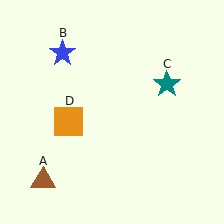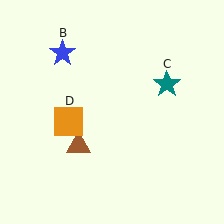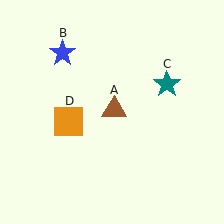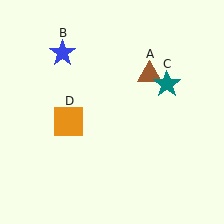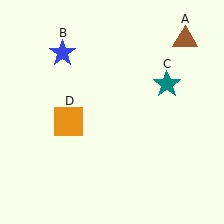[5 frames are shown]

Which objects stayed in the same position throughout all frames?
Blue star (object B) and teal star (object C) and orange square (object D) remained stationary.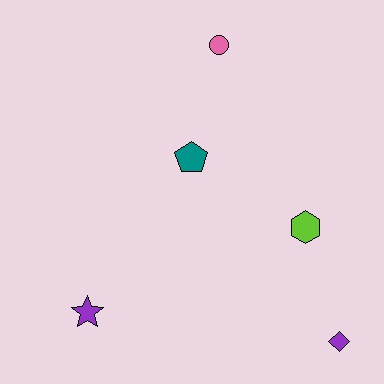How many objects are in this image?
There are 5 objects.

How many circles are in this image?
There is 1 circle.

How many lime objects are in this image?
There is 1 lime object.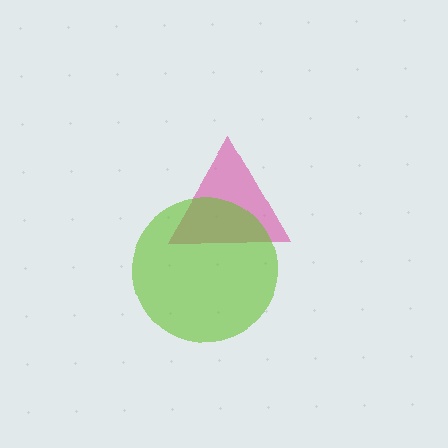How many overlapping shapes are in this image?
There are 2 overlapping shapes in the image.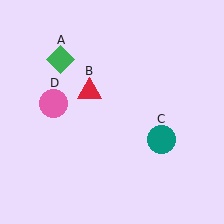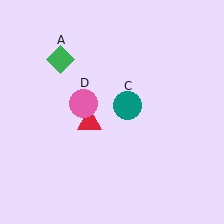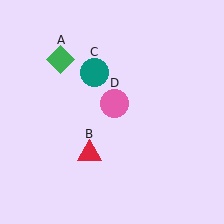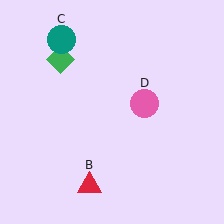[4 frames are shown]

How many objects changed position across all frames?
3 objects changed position: red triangle (object B), teal circle (object C), pink circle (object D).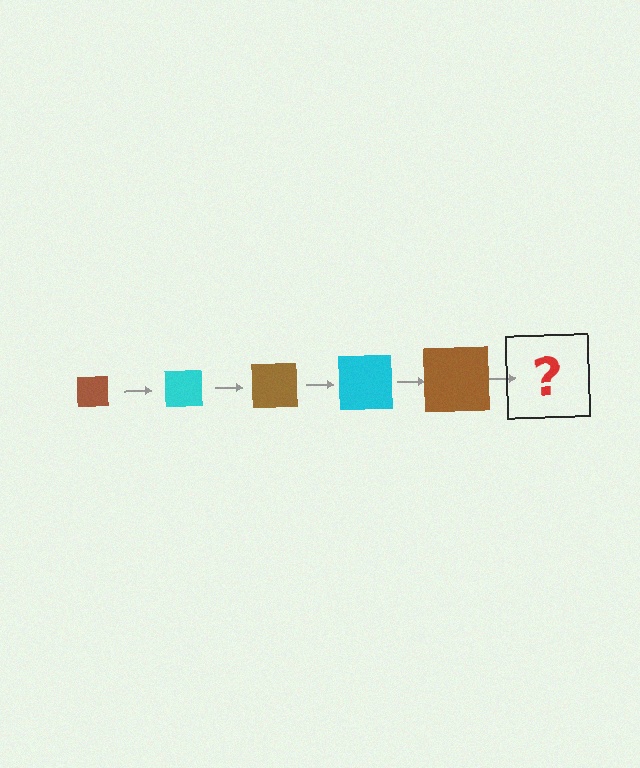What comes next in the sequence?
The next element should be a cyan square, larger than the previous one.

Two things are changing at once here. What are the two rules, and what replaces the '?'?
The two rules are that the square grows larger each step and the color cycles through brown and cyan. The '?' should be a cyan square, larger than the previous one.